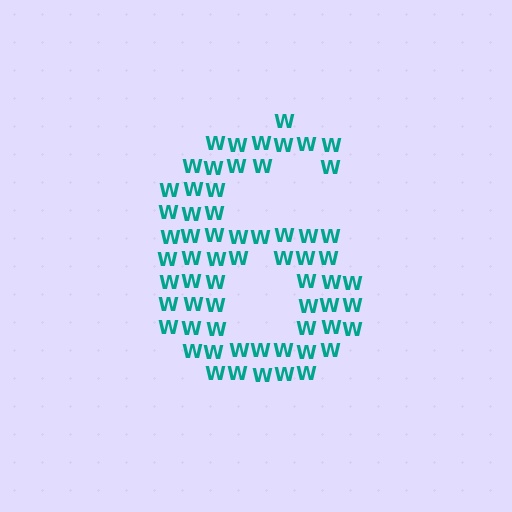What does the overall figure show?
The overall figure shows the digit 6.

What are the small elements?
The small elements are letter W's.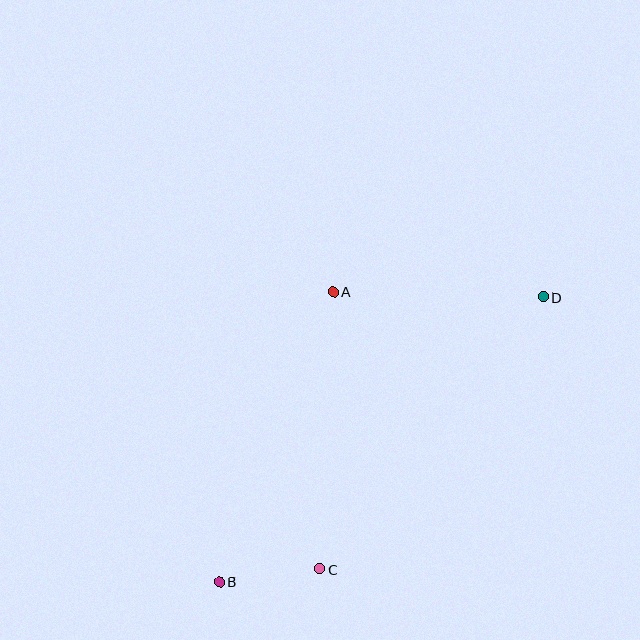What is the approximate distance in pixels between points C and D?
The distance between C and D is approximately 352 pixels.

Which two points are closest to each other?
Points B and C are closest to each other.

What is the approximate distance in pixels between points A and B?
The distance between A and B is approximately 312 pixels.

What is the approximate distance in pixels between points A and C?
The distance between A and C is approximately 278 pixels.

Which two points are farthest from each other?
Points B and D are farthest from each other.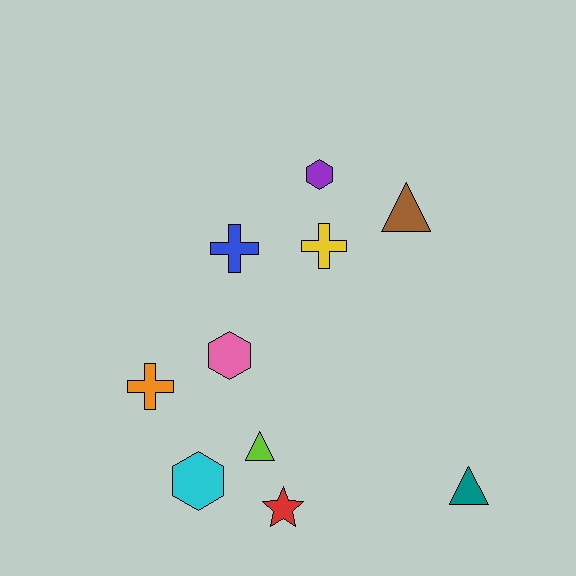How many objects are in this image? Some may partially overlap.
There are 10 objects.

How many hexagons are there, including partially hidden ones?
There are 3 hexagons.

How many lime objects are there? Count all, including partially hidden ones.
There is 1 lime object.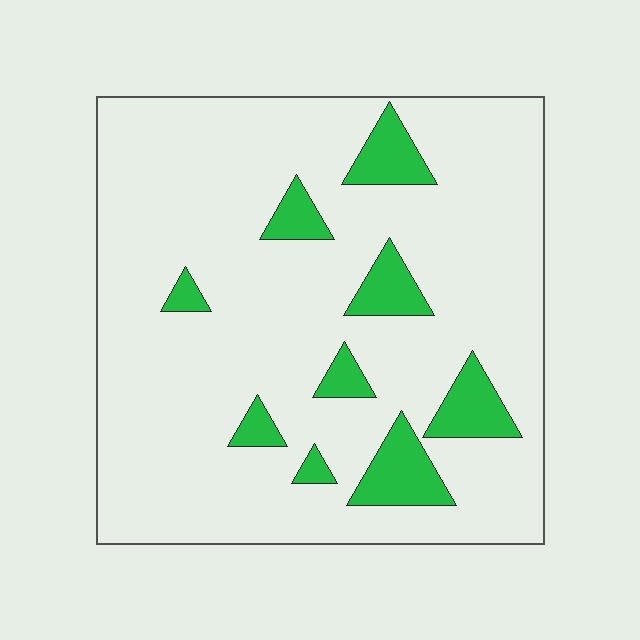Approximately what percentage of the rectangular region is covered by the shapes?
Approximately 15%.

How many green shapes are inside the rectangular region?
9.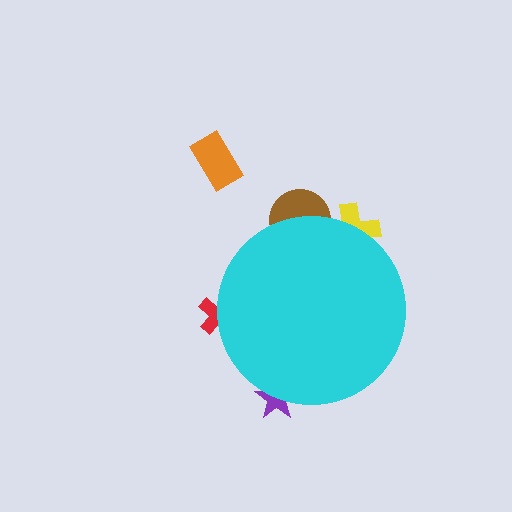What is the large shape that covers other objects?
A cyan circle.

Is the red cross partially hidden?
Yes, the red cross is partially hidden behind the cyan circle.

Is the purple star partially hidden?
Yes, the purple star is partially hidden behind the cyan circle.